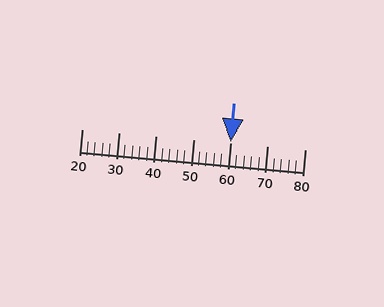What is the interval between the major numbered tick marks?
The major tick marks are spaced 10 units apart.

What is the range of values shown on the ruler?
The ruler shows values from 20 to 80.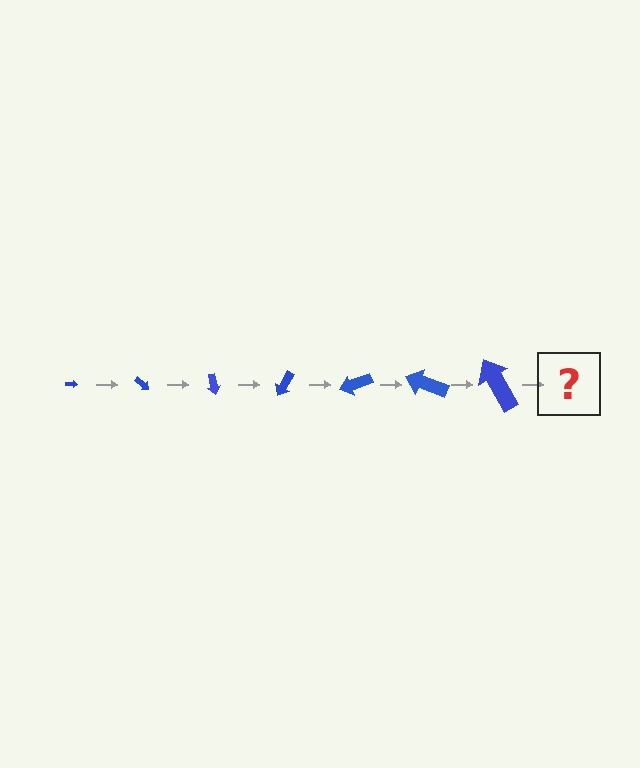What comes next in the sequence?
The next element should be an arrow, larger than the previous one and rotated 280 degrees from the start.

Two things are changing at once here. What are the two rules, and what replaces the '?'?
The two rules are that the arrow grows larger each step and it rotates 40 degrees each step. The '?' should be an arrow, larger than the previous one and rotated 280 degrees from the start.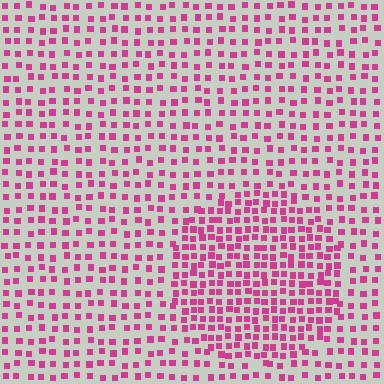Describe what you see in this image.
The image contains small magenta elements arranged at two different densities. A circle-shaped region is visible where the elements are more densely packed than the surrounding area.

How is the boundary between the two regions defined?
The boundary is defined by a change in element density (approximately 1.8x ratio). All elements are the same color, size, and shape.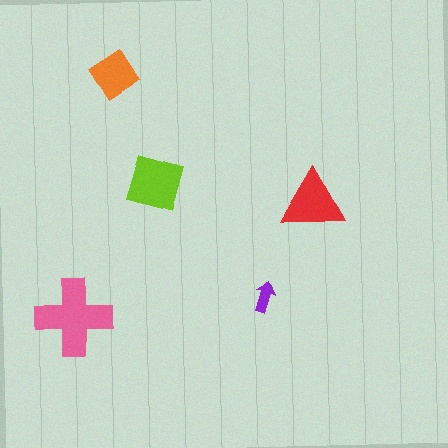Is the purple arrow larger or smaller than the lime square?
Smaller.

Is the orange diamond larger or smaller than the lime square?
Smaller.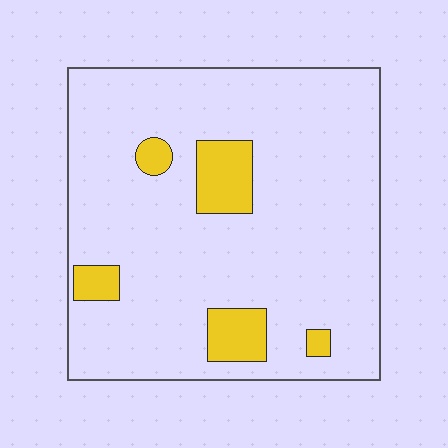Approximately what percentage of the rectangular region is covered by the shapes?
Approximately 10%.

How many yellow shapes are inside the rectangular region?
5.